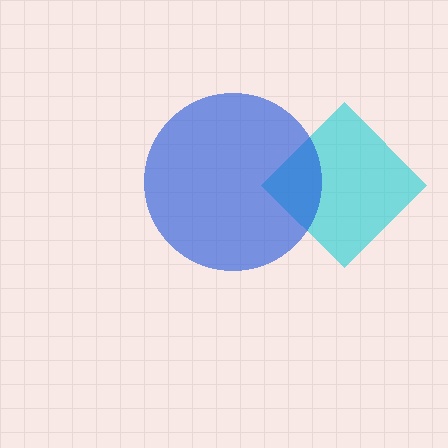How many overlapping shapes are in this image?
There are 2 overlapping shapes in the image.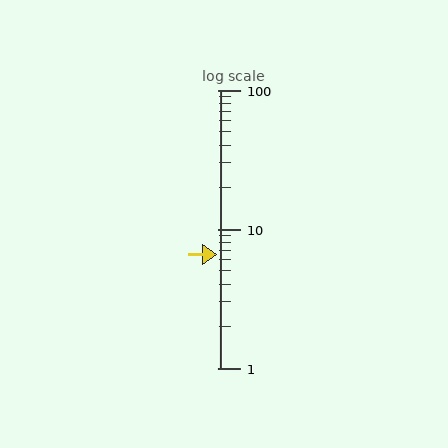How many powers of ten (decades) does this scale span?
The scale spans 2 decades, from 1 to 100.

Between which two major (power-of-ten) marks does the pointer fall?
The pointer is between 1 and 10.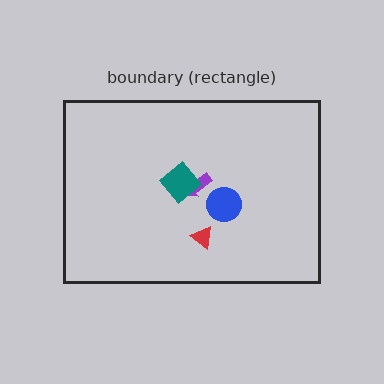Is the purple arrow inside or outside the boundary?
Inside.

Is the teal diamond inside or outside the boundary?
Inside.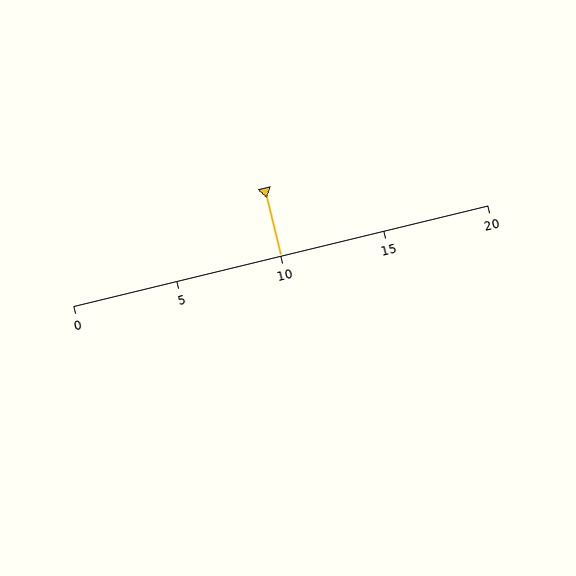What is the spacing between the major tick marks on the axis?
The major ticks are spaced 5 apart.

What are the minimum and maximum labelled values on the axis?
The axis runs from 0 to 20.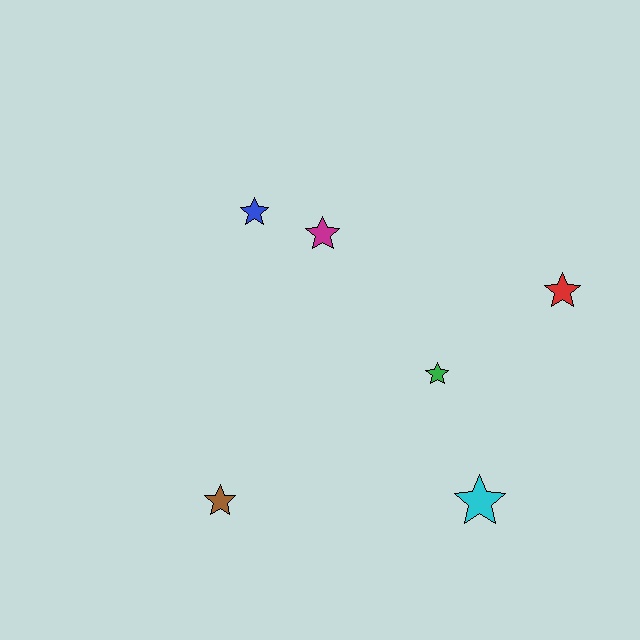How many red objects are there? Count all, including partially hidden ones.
There is 1 red object.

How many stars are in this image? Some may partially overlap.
There are 6 stars.